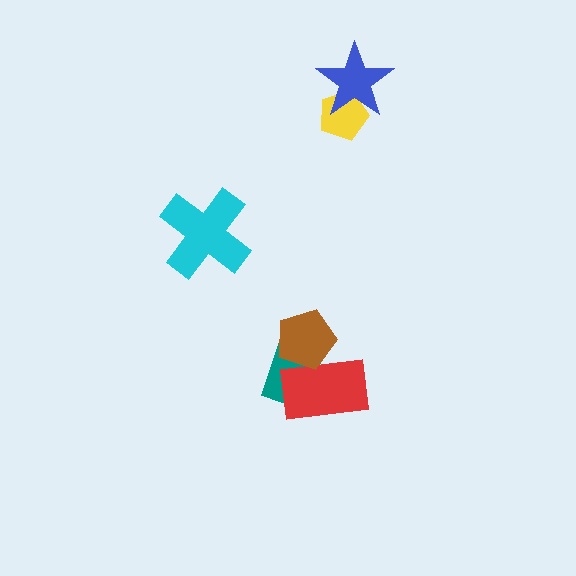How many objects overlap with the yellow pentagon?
1 object overlaps with the yellow pentagon.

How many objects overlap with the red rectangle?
2 objects overlap with the red rectangle.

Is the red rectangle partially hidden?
Yes, it is partially covered by another shape.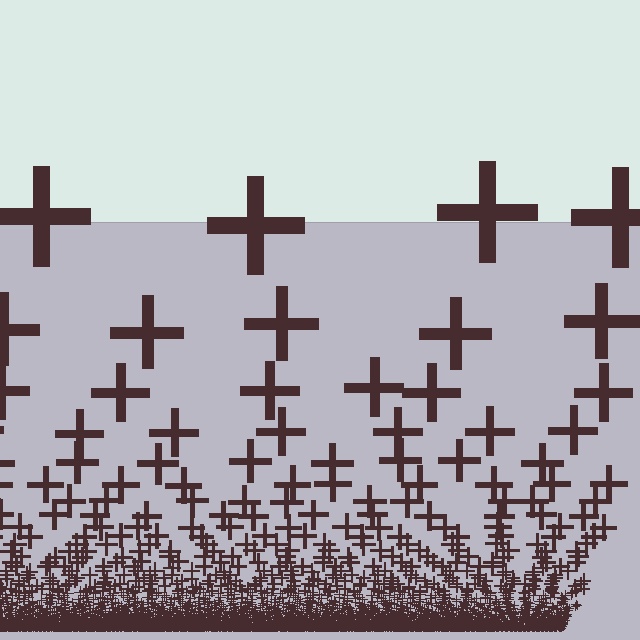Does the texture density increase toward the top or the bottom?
Density increases toward the bottom.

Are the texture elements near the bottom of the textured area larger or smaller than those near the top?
Smaller. The gradient is inverted — elements near the bottom are smaller and denser.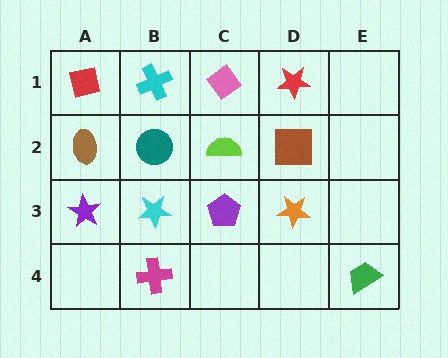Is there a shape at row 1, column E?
No, that cell is empty.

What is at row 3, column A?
A purple star.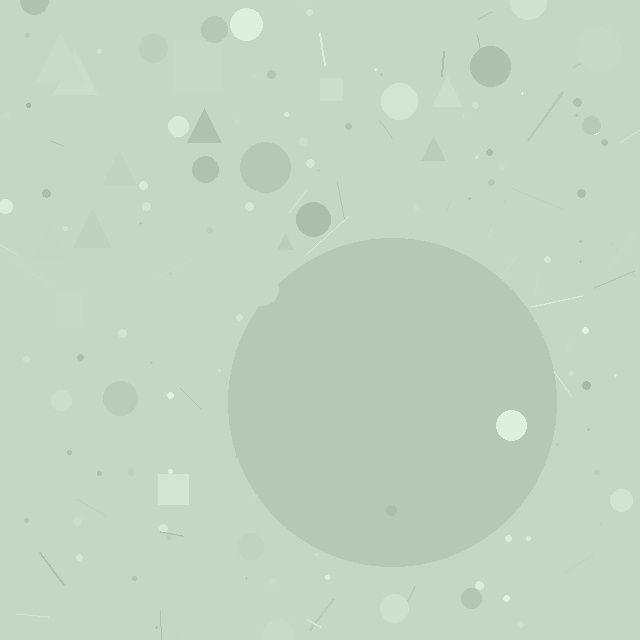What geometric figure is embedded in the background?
A circle is embedded in the background.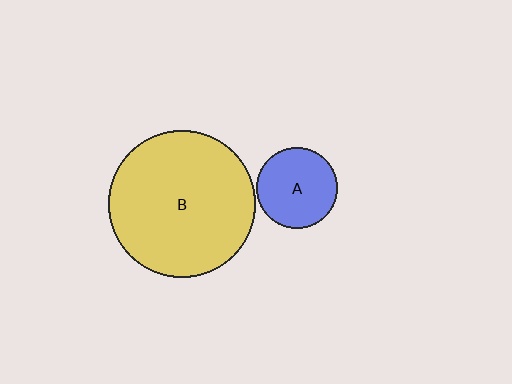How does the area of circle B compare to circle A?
Approximately 3.3 times.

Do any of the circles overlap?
No, none of the circles overlap.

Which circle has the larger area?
Circle B (yellow).